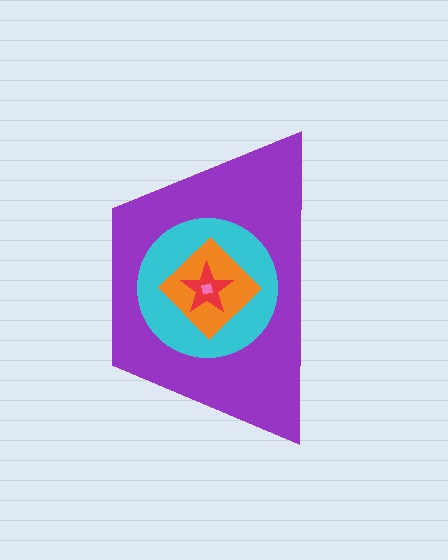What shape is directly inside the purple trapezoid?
The cyan circle.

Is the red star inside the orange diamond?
Yes.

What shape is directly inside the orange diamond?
The red star.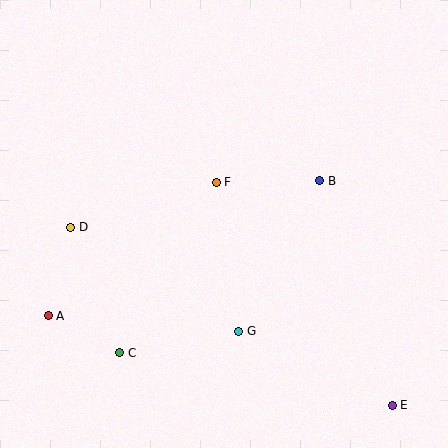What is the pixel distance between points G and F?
The distance between G and F is 151 pixels.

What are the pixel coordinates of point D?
Point D is at (71, 227).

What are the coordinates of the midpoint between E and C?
The midpoint between E and C is at (256, 379).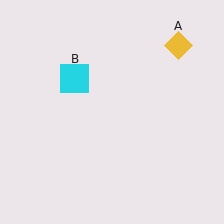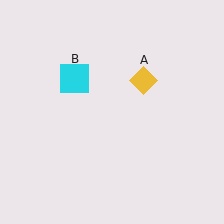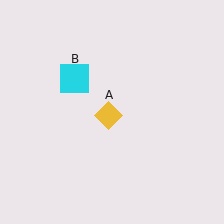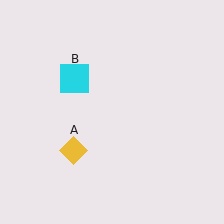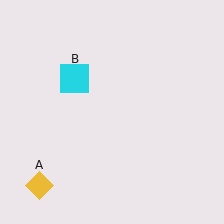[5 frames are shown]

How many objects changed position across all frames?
1 object changed position: yellow diamond (object A).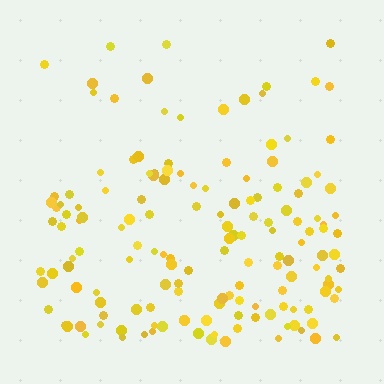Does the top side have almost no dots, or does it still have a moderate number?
Still a moderate number, just noticeably fewer than the bottom.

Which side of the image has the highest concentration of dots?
The bottom.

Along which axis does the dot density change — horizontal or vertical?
Vertical.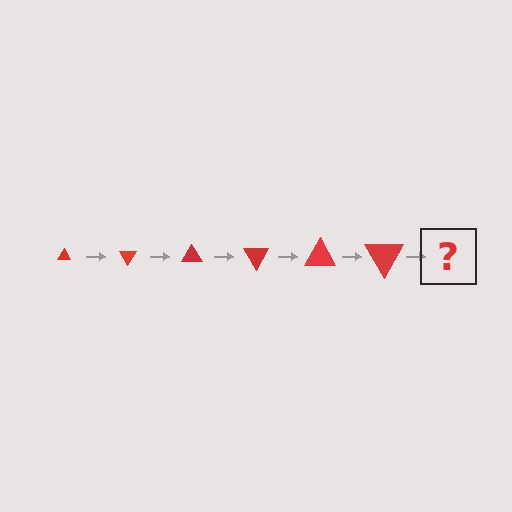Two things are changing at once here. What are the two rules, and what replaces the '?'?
The two rules are that the triangle grows larger each step and it rotates 60 degrees each step. The '?' should be a triangle, larger than the previous one and rotated 360 degrees from the start.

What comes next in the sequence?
The next element should be a triangle, larger than the previous one and rotated 360 degrees from the start.